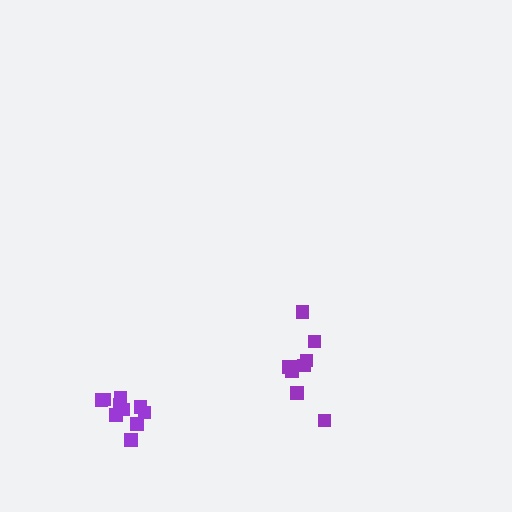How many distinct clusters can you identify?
There are 2 distinct clusters.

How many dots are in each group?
Group 1: 9 dots, Group 2: 10 dots (19 total).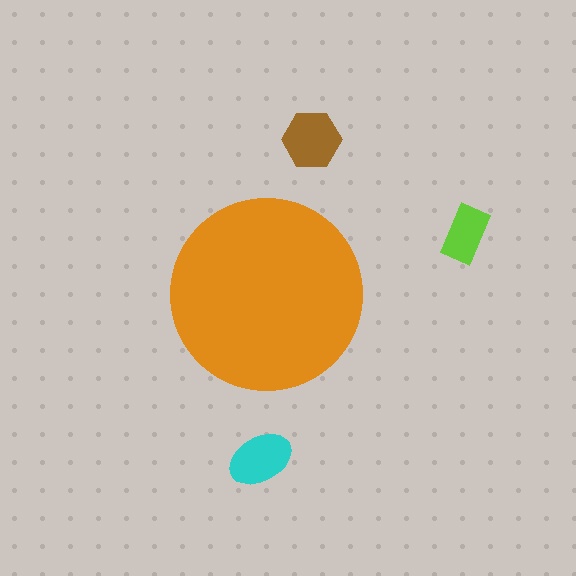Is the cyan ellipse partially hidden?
No, the cyan ellipse is fully visible.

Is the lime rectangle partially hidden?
No, the lime rectangle is fully visible.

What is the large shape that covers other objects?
An orange circle.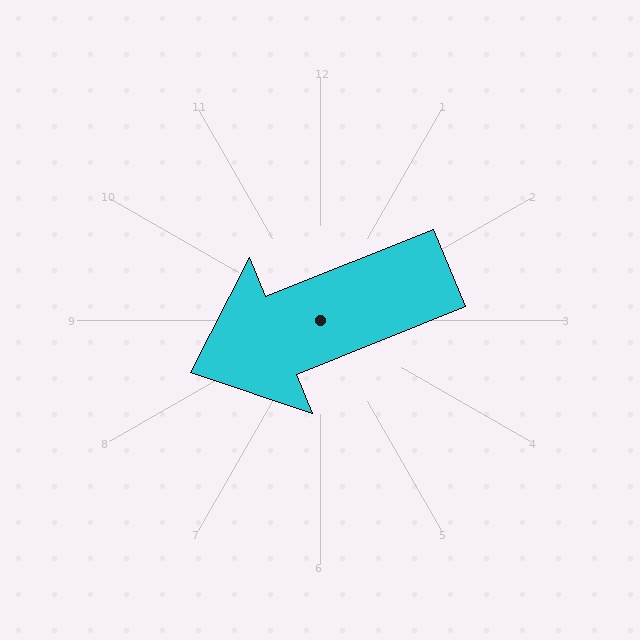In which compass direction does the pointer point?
West.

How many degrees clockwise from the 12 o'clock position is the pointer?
Approximately 248 degrees.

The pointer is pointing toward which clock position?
Roughly 8 o'clock.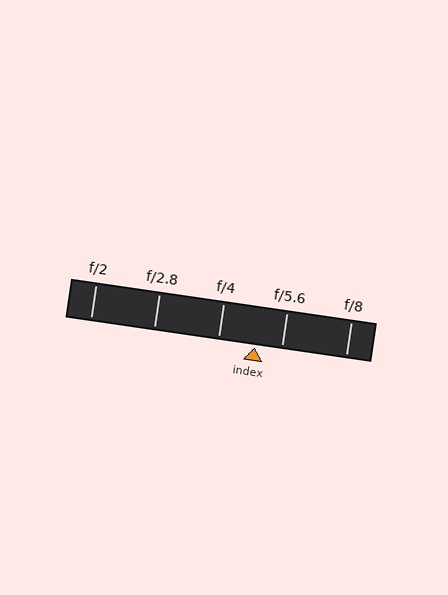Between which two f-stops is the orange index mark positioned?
The index mark is between f/4 and f/5.6.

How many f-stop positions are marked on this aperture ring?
There are 5 f-stop positions marked.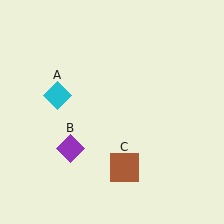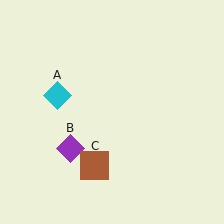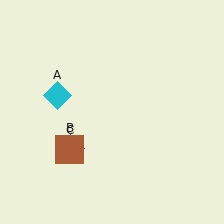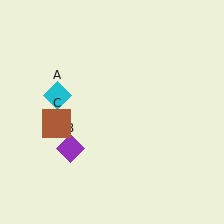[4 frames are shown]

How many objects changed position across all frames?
1 object changed position: brown square (object C).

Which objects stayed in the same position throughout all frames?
Cyan diamond (object A) and purple diamond (object B) remained stationary.